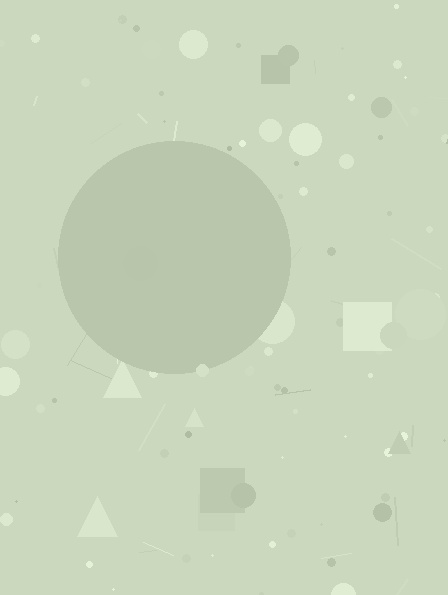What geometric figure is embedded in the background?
A circle is embedded in the background.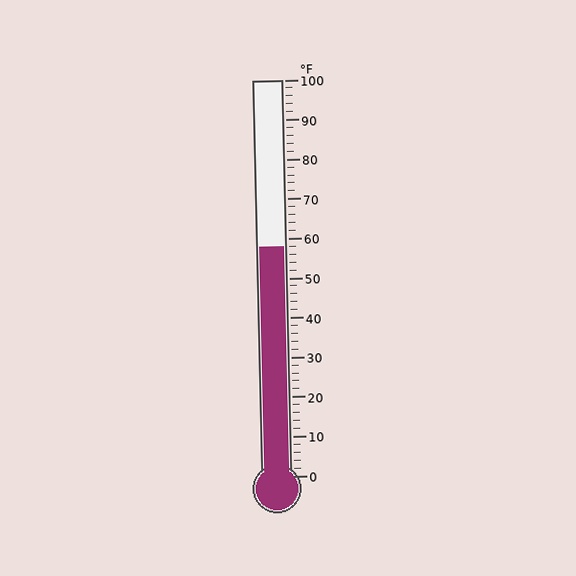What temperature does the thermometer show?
The thermometer shows approximately 58°F.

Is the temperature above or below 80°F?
The temperature is below 80°F.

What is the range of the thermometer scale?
The thermometer scale ranges from 0°F to 100°F.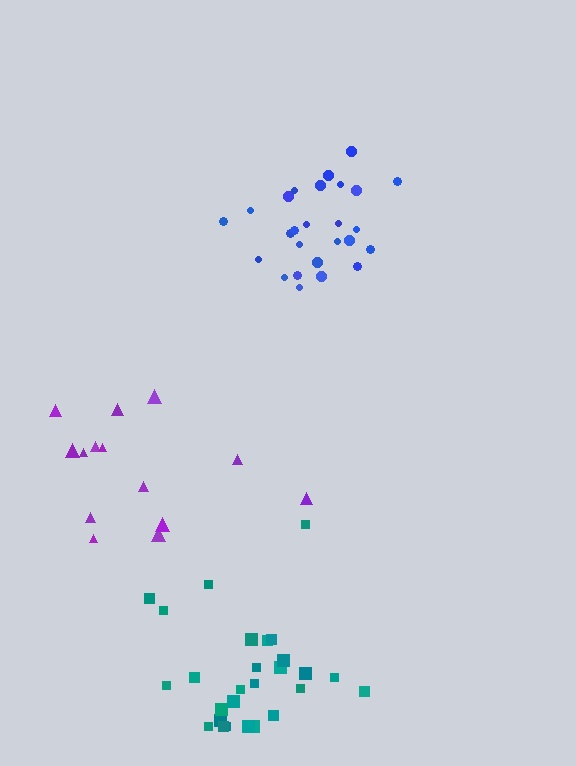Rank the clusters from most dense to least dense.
blue, teal, purple.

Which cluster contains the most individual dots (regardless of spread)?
Teal (27).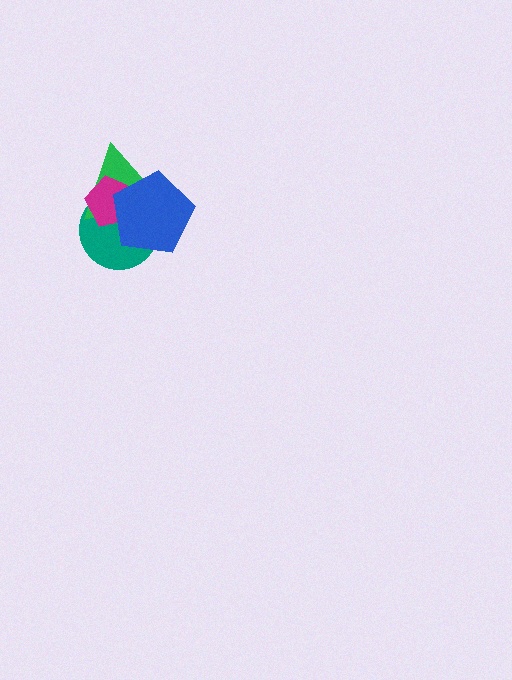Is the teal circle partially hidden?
Yes, it is partially covered by another shape.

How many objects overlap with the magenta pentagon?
3 objects overlap with the magenta pentagon.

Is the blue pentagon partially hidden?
No, no other shape covers it.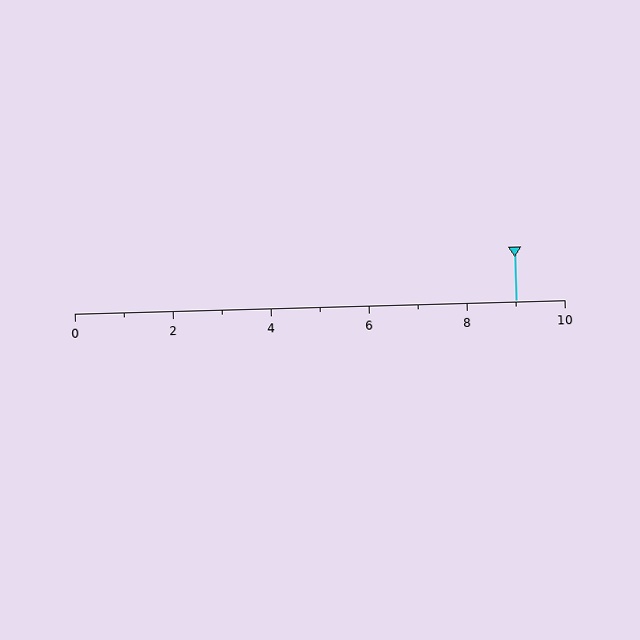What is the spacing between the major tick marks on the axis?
The major ticks are spaced 2 apart.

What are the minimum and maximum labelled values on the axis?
The axis runs from 0 to 10.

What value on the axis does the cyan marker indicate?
The marker indicates approximately 9.